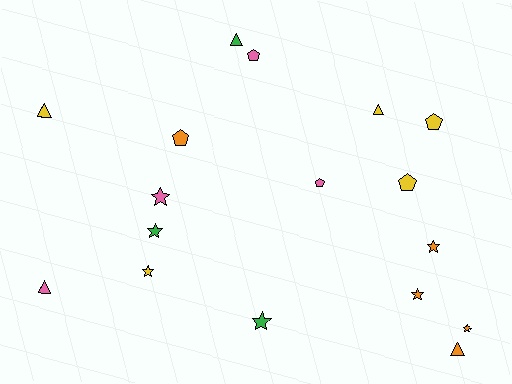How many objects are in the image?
There are 17 objects.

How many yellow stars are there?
There is 1 yellow star.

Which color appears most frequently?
Orange, with 5 objects.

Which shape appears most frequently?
Star, with 7 objects.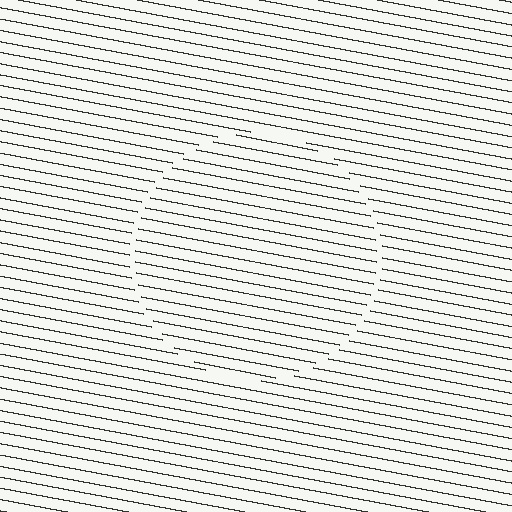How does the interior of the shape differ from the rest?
The interior of the shape contains the same grating, shifted by half a period — the contour is defined by the phase discontinuity where line-ends from the inner and outer gratings abut.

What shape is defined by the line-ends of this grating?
An illusory circle. The interior of the shape contains the same grating, shifted by half a period — the contour is defined by the phase discontinuity where line-ends from the inner and outer gratings abut.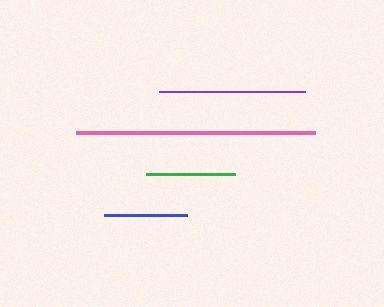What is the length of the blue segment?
The blue segment is approximately 84 pixels long.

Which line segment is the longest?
The pink line is the longest at approximately 239 pixels.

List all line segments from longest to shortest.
From longest to shortest: pink, purple, green, blue.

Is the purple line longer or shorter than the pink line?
The pink line is longer than the purple line.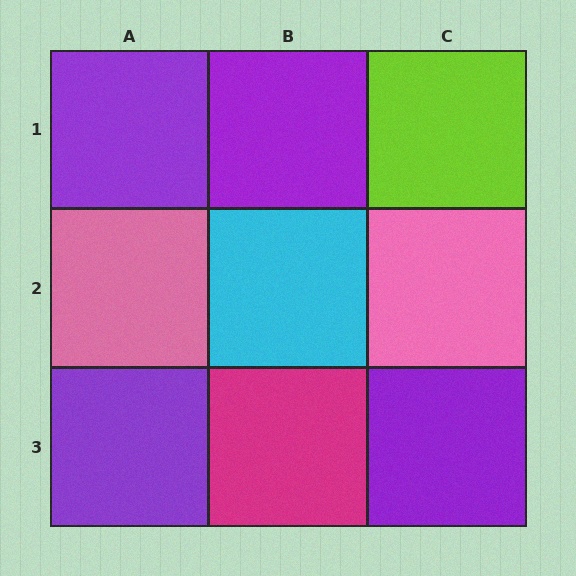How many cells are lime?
1 cell is lime.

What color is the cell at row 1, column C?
Lime.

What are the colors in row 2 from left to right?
Pink, cyan, pink.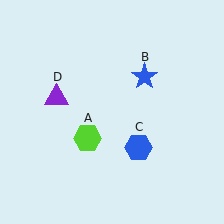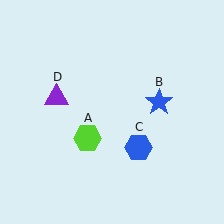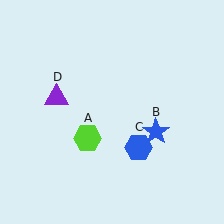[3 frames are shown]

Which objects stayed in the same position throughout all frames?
Lime hexagon (object A) and blue hexagon (object C) and purple triangle (object D) remained stationary.